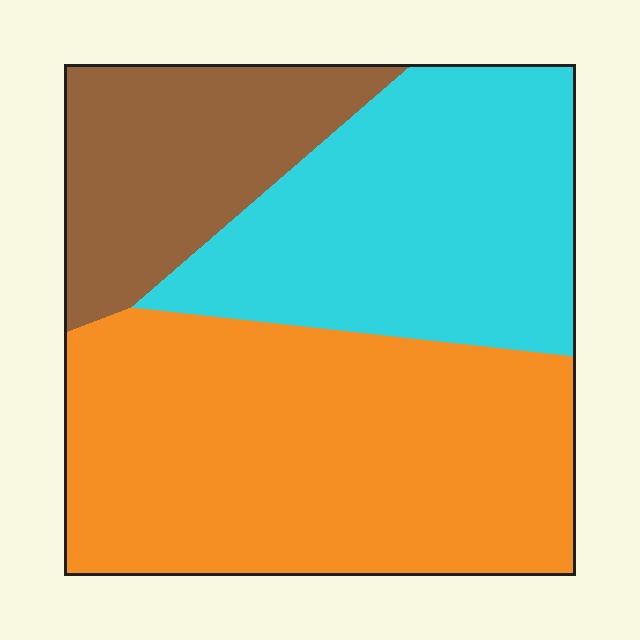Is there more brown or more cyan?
Cyan.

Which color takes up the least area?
Brown, at roughly 20%.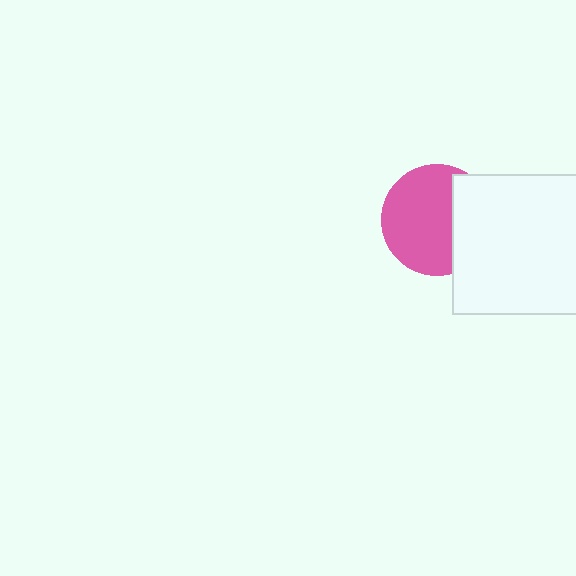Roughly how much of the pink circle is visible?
Most of it is visible (roughly 67%).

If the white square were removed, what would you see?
You would see the complete pink circle.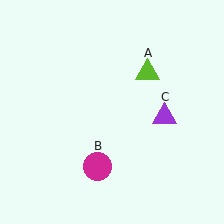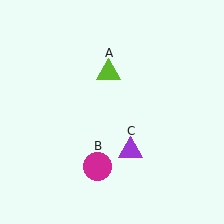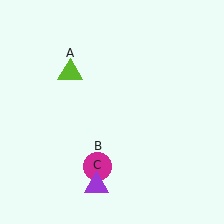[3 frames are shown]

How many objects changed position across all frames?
2 objects changed position: lime triangle (object A), purple triangle (object C).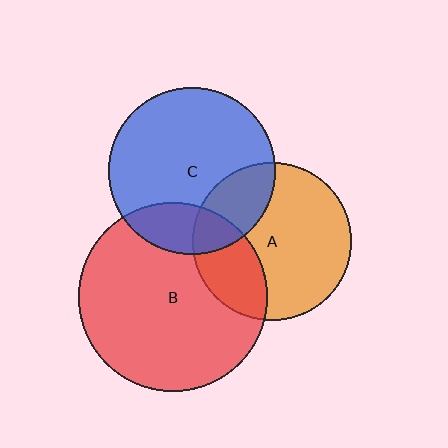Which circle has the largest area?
Circle B (red).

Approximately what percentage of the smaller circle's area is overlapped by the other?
Approximately 30%.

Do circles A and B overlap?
Yes.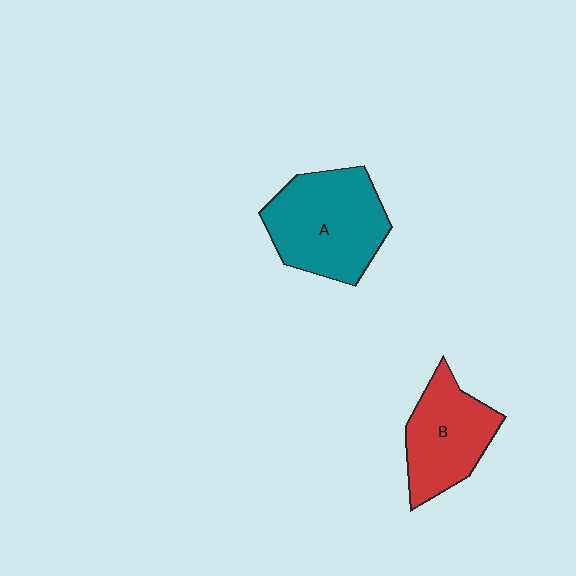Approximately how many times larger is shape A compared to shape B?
Approximately 1.3 times.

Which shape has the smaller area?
Shape B (red).